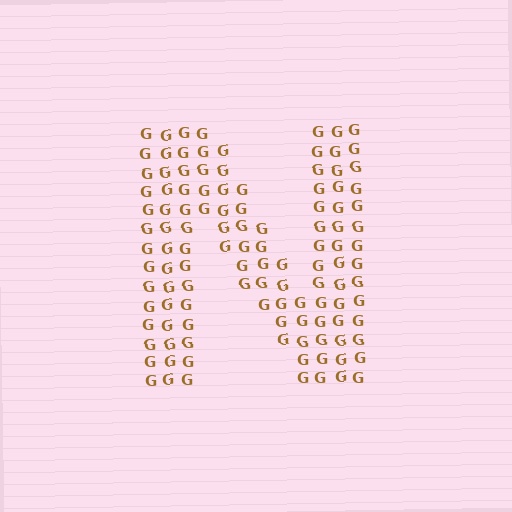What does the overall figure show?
The overall figure shows the letter N.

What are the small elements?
The small elements are letter G's.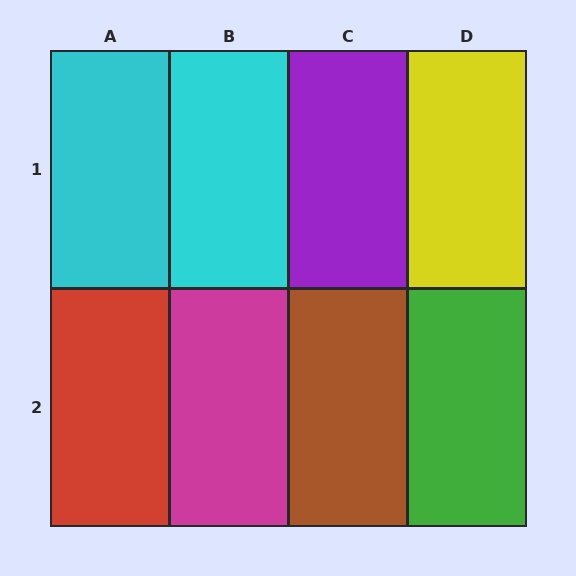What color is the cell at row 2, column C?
Brown.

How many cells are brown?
1 cell is brown.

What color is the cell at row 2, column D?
Green.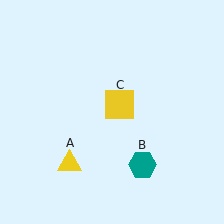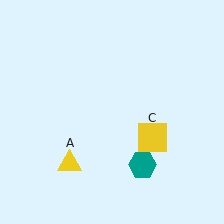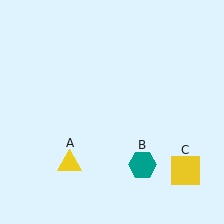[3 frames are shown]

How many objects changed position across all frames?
1 object changed position: yellow square (object C).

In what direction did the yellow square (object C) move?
The yellow square (object C) moved down and to the right.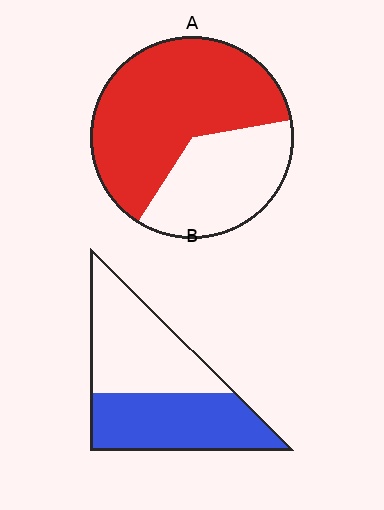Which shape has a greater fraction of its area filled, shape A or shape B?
Shape A.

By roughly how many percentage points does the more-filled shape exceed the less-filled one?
By roughly 15 percentage points (A over B).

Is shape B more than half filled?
Roughly half.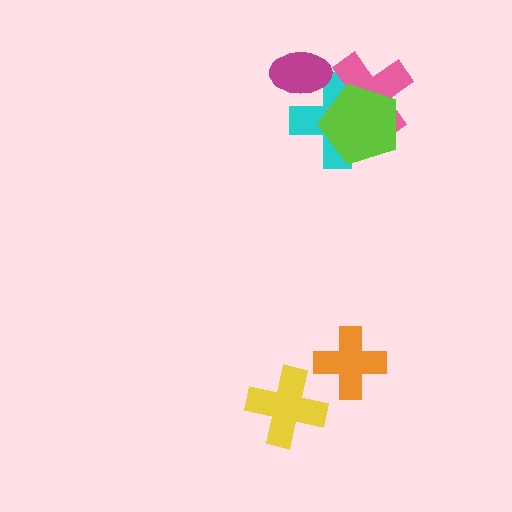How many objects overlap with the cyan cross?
3 objects overlap with the cyan cross.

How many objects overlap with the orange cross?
0 objects overlap with the orange cross.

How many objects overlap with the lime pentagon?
2 objects overlap with the lime pentagon.